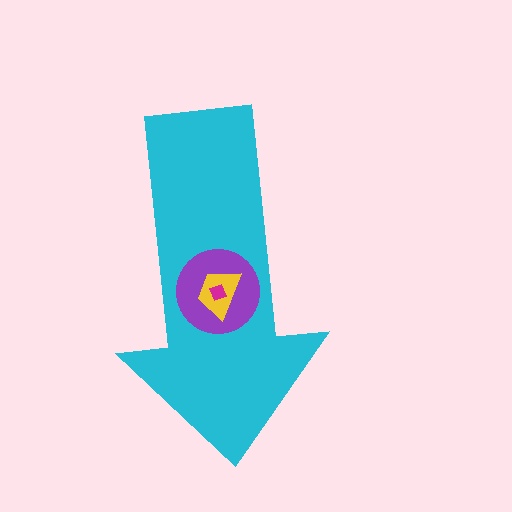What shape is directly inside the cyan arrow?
The purple circle.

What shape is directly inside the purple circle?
The yellow trapezoid.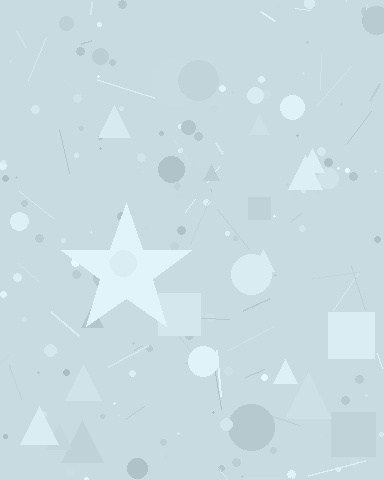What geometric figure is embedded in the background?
A star is embedded in the background.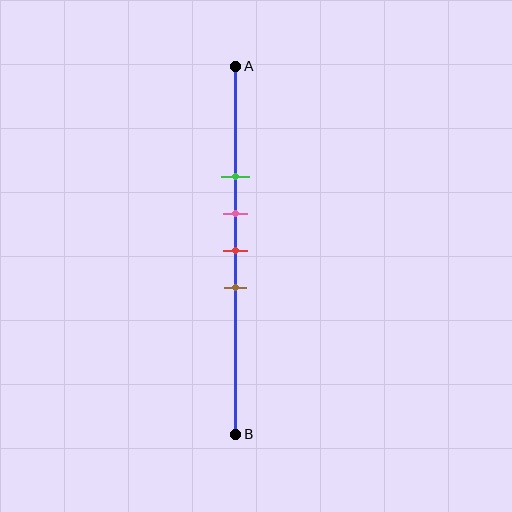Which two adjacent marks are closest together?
The pink and red marks are the closest adjacent pair.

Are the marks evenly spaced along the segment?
Yes, the marks are approximately evenly spaced.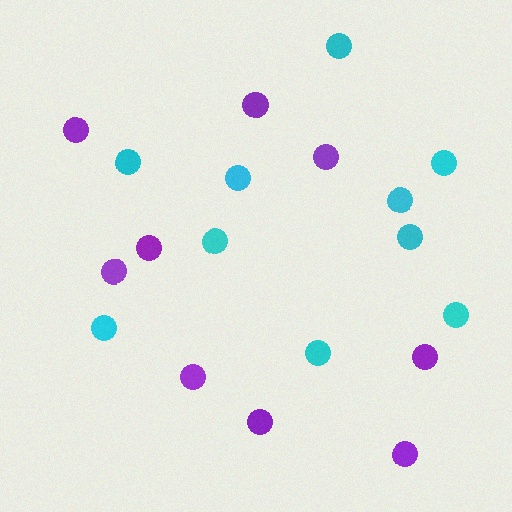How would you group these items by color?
There are 2 groups: one group of cyan circles (10) and one group of purple circles (9).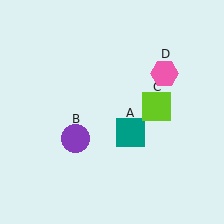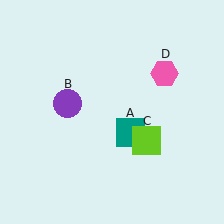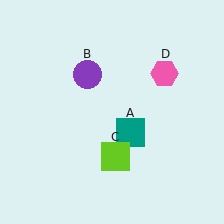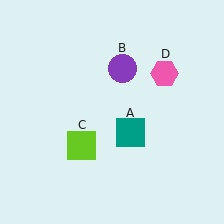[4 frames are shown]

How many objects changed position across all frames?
2 objects changed position: purple circle (object B), lime square (object C).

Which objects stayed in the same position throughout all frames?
Teal square (object A) and pink hexagon (object D) remained stationary.